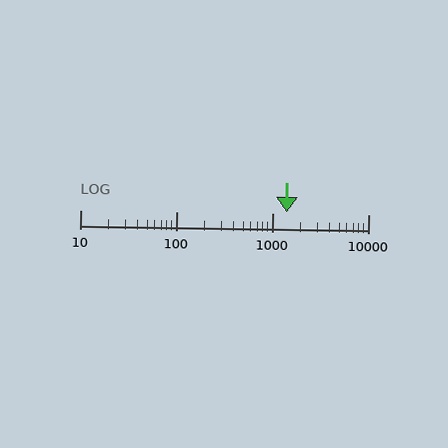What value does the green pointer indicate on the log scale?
The pointer indicates approximately 1400.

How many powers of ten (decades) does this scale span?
The scale spans 3 decades, from 10 to 10000.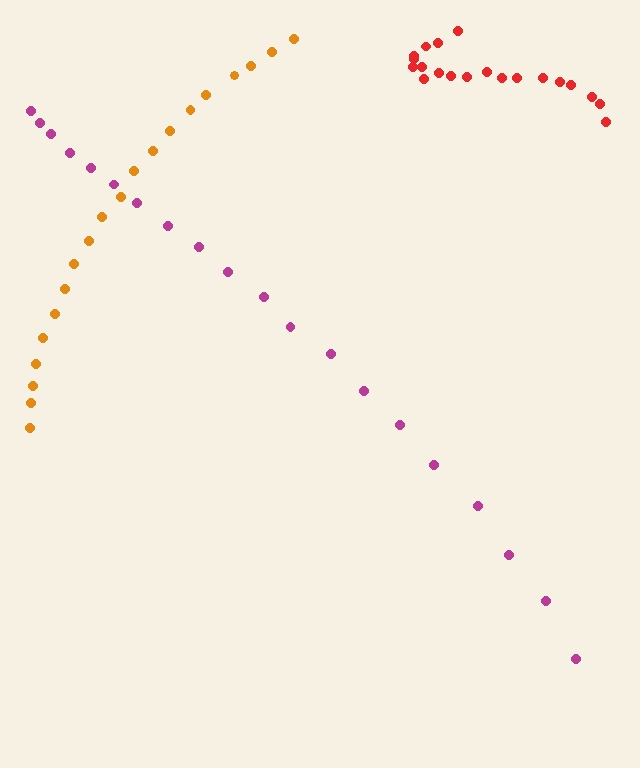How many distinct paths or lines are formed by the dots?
There are 3 distinct paths.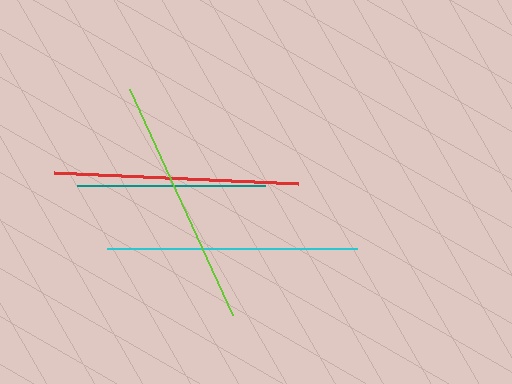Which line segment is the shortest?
The teal line is the shortest at approximately 188 pixels.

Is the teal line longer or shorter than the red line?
The red line is longer than the teal line.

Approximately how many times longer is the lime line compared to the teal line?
The lime line is approximately 1.3 times the length of the teal line.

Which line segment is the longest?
The cyan line is the longest at approximately 251 pixels.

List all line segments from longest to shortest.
From longest to shortest: cyan, lime, red, teal.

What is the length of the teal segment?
The teal segment is approximately 188 pixels long.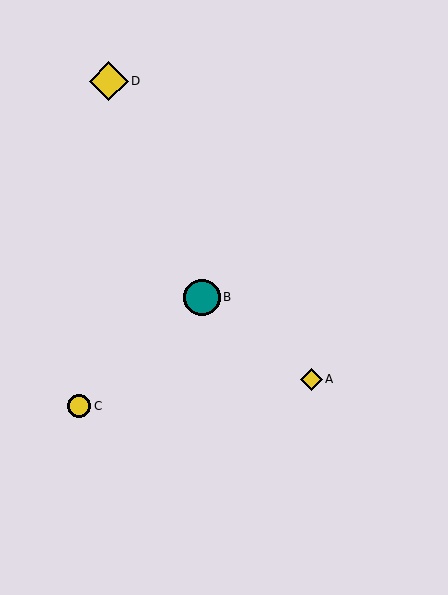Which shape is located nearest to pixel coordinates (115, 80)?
The yellow diamond (labeled D) at (109, 81) is nearest to that location.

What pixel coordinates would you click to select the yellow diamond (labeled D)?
Click at (109, 81) to select the yellow diamond D.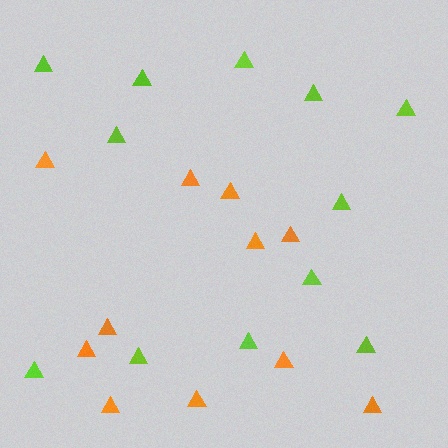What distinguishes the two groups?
There are 2 groups: one group of orange triangles (11) and one group of lime triangles (12).